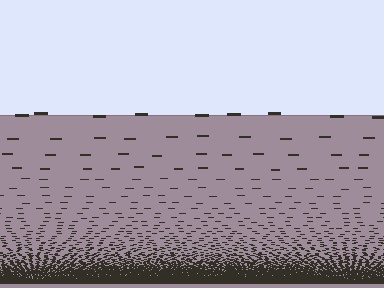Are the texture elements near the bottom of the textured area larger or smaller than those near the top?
Smaller. The gradient is inverted — elements near the bottom are smaller and denser.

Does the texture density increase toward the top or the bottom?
Density increases toward the bottom.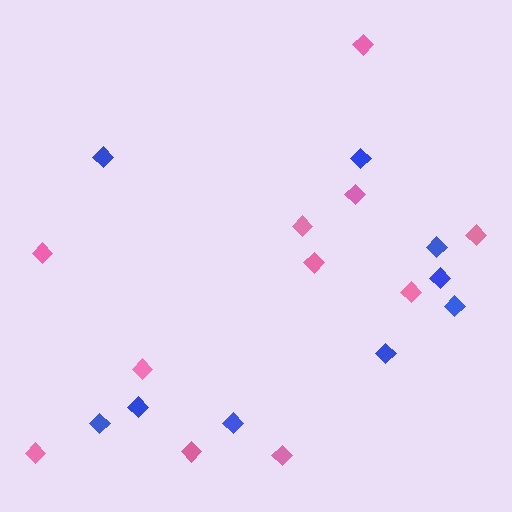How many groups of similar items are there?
There are 2 groups: one group of pink diamonds (11) and one group of blue diamonds (9).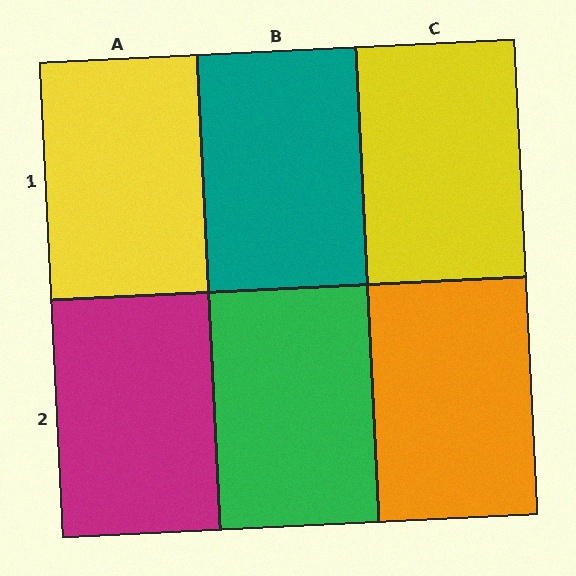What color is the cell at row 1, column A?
Yellow.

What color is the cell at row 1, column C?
Yellow.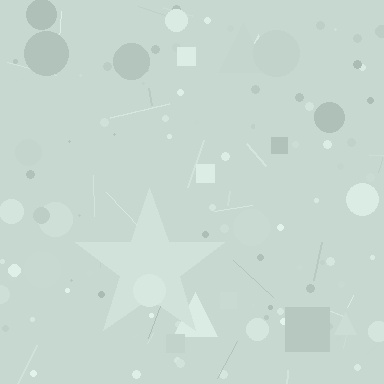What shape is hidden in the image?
A star is hidden in the image.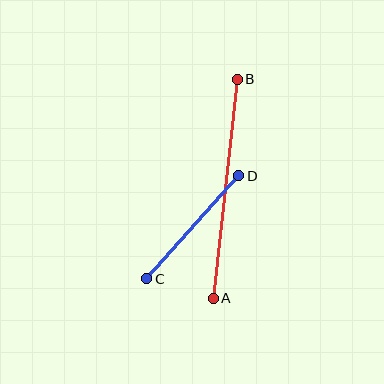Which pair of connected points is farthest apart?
Points A and B are farthest apart.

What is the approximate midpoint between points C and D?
The midpoint is at approximately (193, 227) pixels.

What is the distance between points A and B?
The distance is approximately 220 pixels.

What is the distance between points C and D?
The distance is approximately 138 pixels.